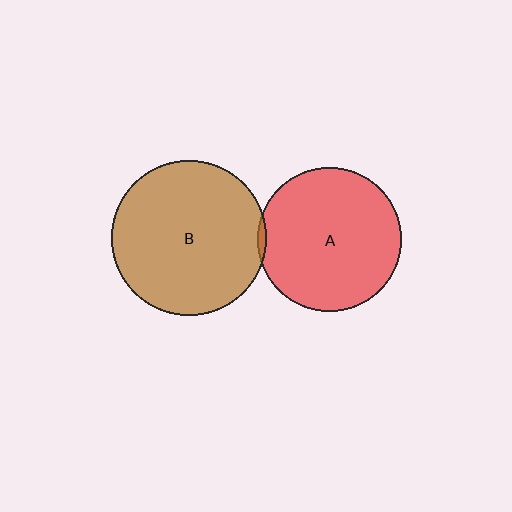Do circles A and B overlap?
Yes.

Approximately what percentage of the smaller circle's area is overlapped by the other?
Approximately 5%.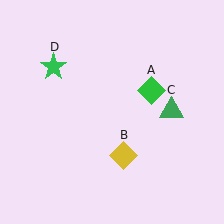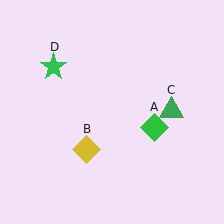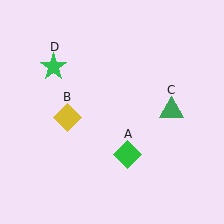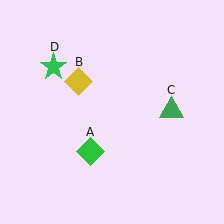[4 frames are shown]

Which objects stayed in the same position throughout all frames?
Green triangle (object C) and green star (object D) remained stationary.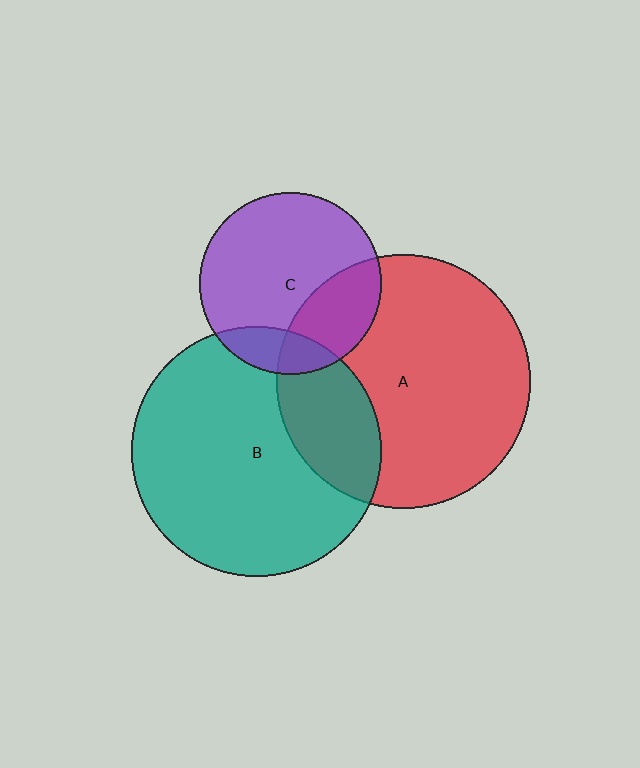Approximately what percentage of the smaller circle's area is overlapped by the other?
Approximately 25%.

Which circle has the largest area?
Circle A (red).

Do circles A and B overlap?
Yes.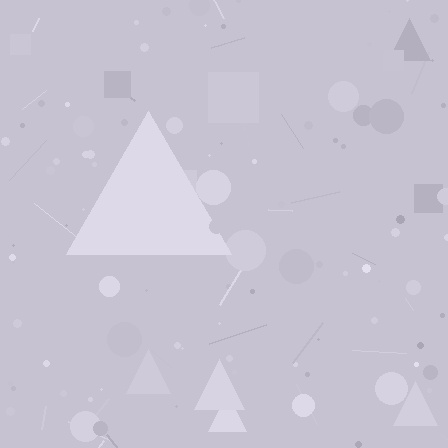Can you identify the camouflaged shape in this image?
The camouflaged shape is a triangle.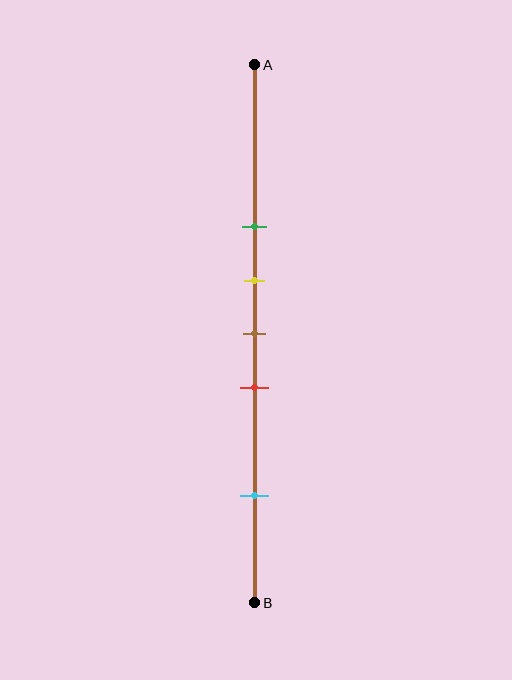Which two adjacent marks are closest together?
The yellow and brown marks are the closest adjacent pair.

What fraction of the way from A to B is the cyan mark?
The cyan mark is approximately 80% (0.8) of the way from A to B.